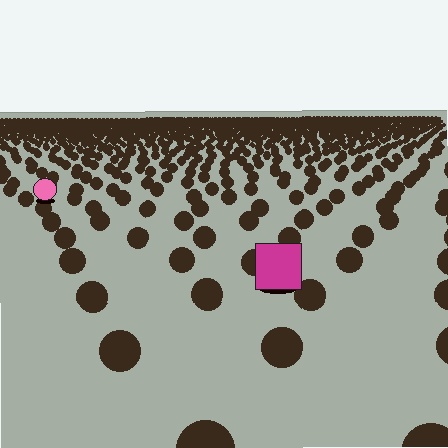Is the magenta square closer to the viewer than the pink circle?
Yes. The magenta square is closer — you can tell from the texture gradient: the ground texture is coarser near it.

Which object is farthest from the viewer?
The pink circle is farthest from the viewer. It appears smaller and the ground texture around it is denser.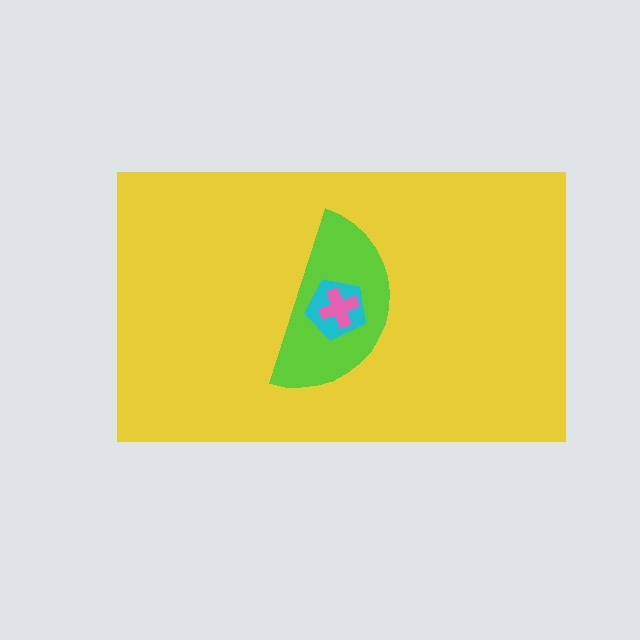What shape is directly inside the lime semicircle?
The cyan pentagon.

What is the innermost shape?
The pink cross.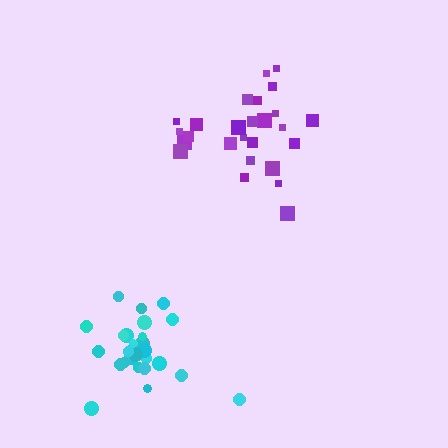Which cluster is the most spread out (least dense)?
Purple.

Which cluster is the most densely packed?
Cyan.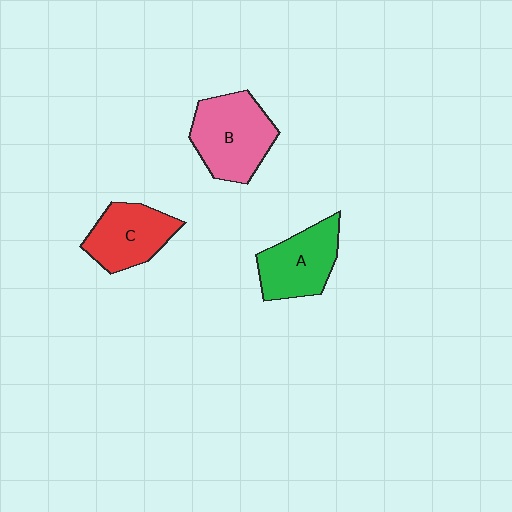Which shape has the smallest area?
Shape C (red).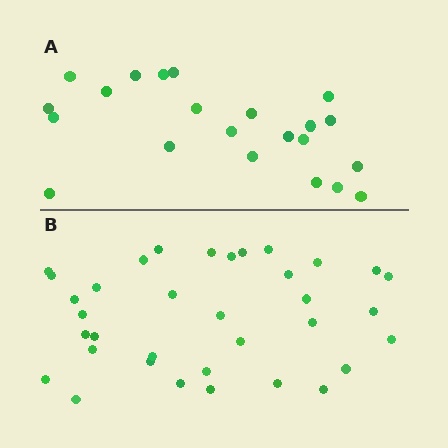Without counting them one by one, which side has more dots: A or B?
Region B (the bottom region) has more dots.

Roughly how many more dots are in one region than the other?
Region B has approximately 15 more dots than region A.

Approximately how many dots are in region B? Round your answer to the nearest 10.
About 40 dots. (The exact count is 35, which rounds to 40.)